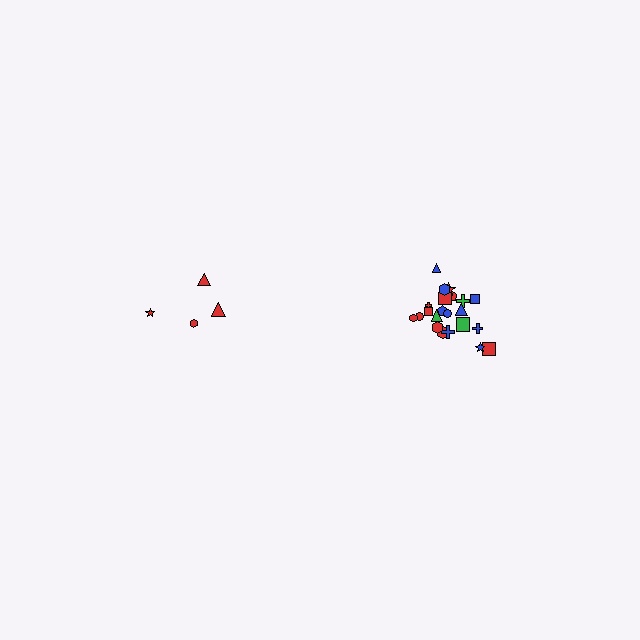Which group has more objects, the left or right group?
The right group.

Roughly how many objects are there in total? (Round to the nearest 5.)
Roughly 25 objects in total.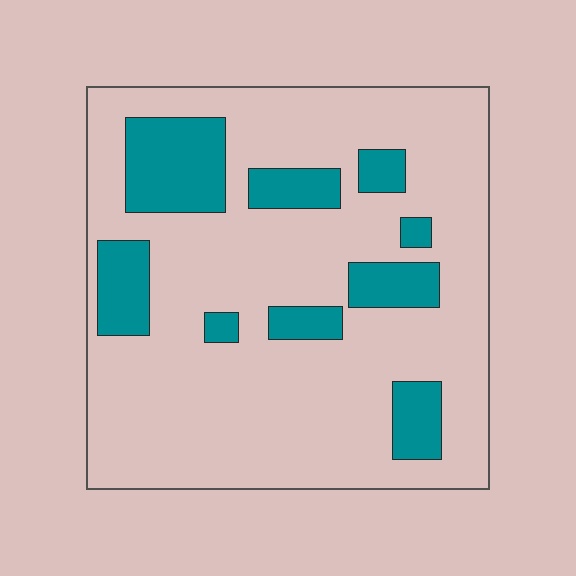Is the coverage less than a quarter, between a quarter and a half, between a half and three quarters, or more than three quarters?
Less than a quarter.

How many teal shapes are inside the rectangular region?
9.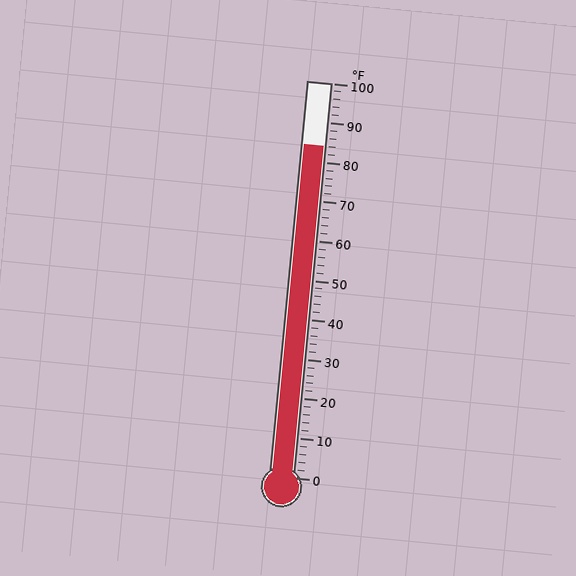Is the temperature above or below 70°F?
The temperature is above 70°F.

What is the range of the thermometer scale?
The thermometer scale ranges from 0°F to 100°F.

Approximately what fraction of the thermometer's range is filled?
The thermometer is filled to approximately 85% of its range.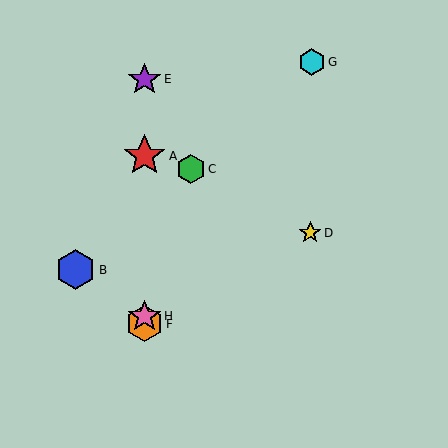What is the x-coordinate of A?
Object A is at x≈145.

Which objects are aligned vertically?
Objects A, E, F, H are aligned vertically.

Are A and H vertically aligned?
Yes, both are at x≈145.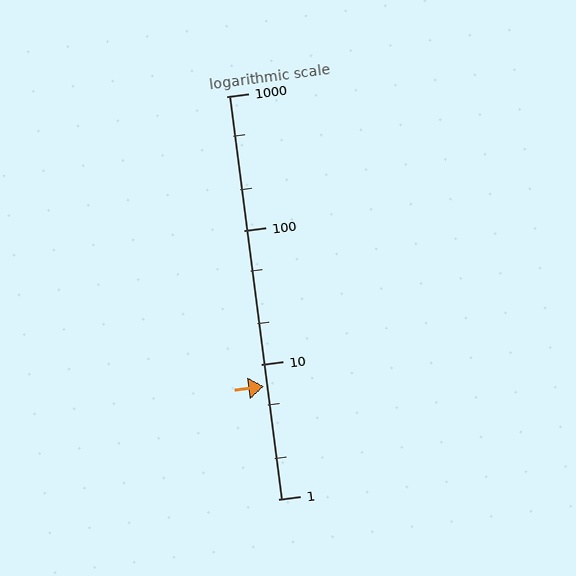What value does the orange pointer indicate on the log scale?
The pointer indicates approximately 6.9.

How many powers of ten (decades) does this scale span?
The scale spans 3 decades, from 1 to 1000.